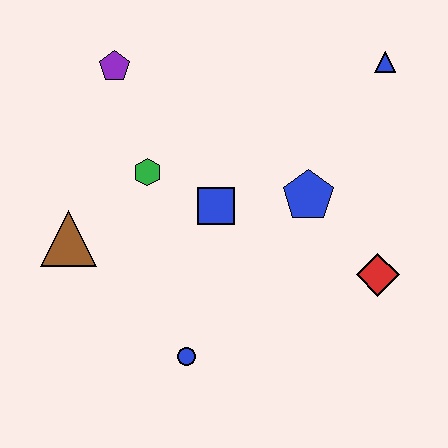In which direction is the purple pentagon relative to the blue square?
The purple pentagon is above the blue square.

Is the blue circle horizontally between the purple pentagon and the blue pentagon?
Yes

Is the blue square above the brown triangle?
Yes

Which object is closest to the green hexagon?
The blue square is closest to the green hexagon.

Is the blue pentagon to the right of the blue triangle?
No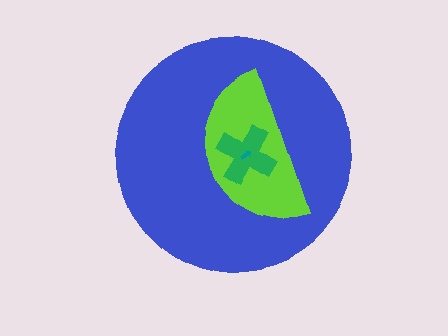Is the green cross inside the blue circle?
Yes.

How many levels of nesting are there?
4.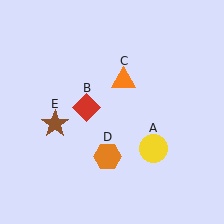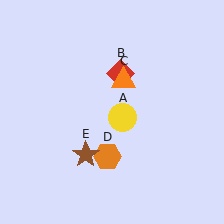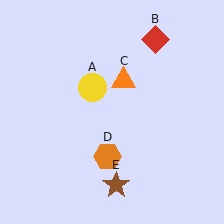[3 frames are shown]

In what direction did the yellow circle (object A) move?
The yellow circle (object A) moved up and to the left.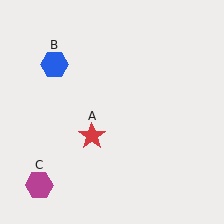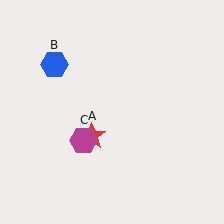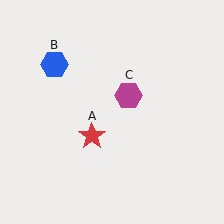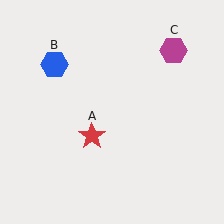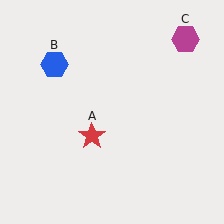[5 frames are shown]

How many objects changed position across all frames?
1 object changed position: magenta hexagon (object C).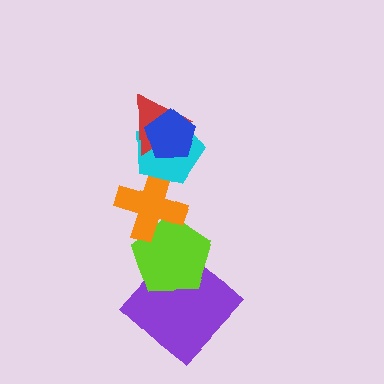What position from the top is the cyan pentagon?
The cyan pentagon is 3rd from the top.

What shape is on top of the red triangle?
The blue pentagon is on top of the red triangle.